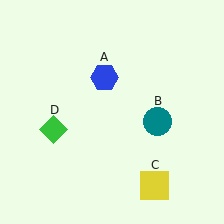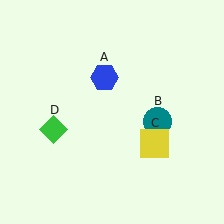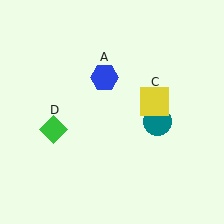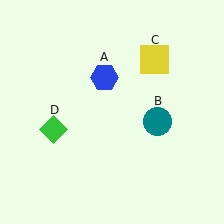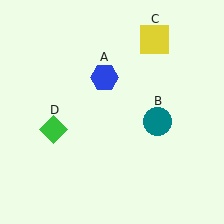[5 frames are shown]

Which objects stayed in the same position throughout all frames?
Blue hexagon (object A) and teal circle (object B) and green diamond (object D) remained stationary.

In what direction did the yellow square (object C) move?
The yellow square (object C) moved up.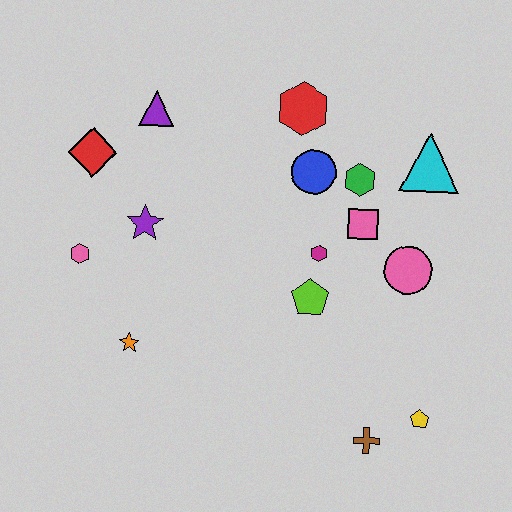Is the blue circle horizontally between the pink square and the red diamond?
Yes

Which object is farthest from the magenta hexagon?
The red diamond is farthest from the magenta hexagon.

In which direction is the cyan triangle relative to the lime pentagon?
The cyan triangle is above the lime pentagon.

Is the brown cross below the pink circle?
Yes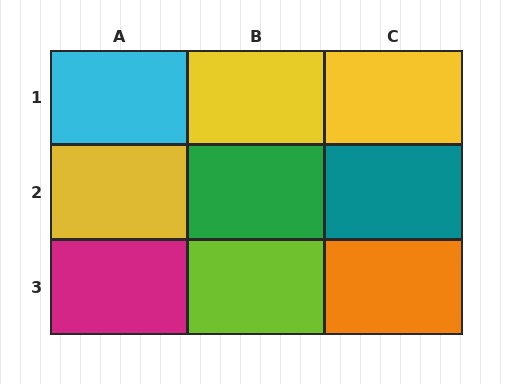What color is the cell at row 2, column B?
Green.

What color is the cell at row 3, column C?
Orange.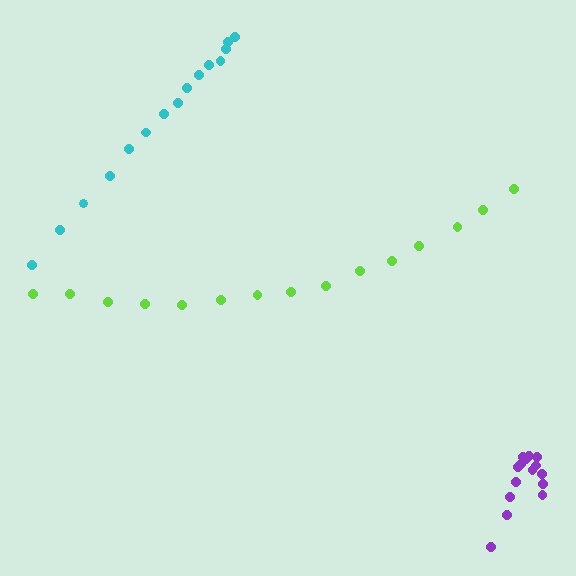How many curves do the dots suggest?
There are 3 distinct paths.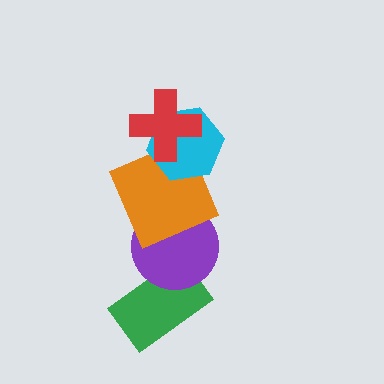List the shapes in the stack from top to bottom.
From top to bottom: the red cross, the cyan hexagon, the orange square, the purple circle, the green rectangle.